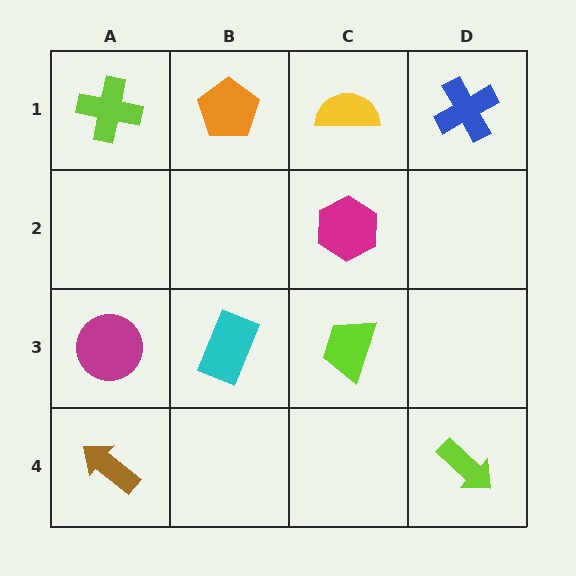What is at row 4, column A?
A brown arrow.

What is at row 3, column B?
A cyan rectangle.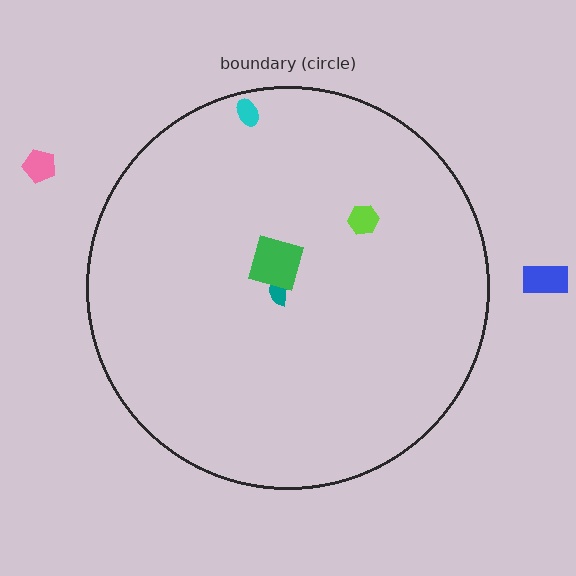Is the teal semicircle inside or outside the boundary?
Inside.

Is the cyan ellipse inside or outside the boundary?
Inside.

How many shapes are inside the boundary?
4 inside, 2 outside.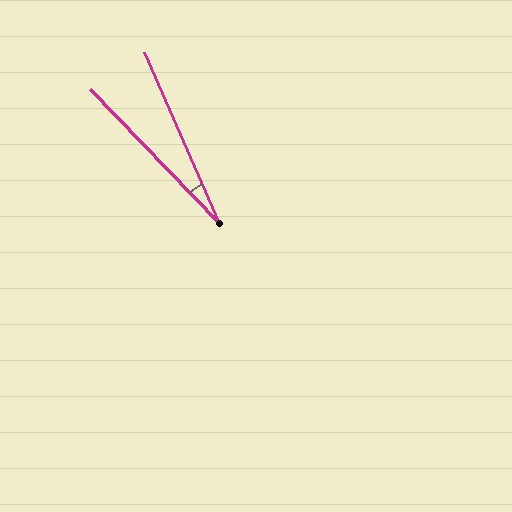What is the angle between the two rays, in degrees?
Approximately 20 degrees.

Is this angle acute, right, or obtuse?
It is acute.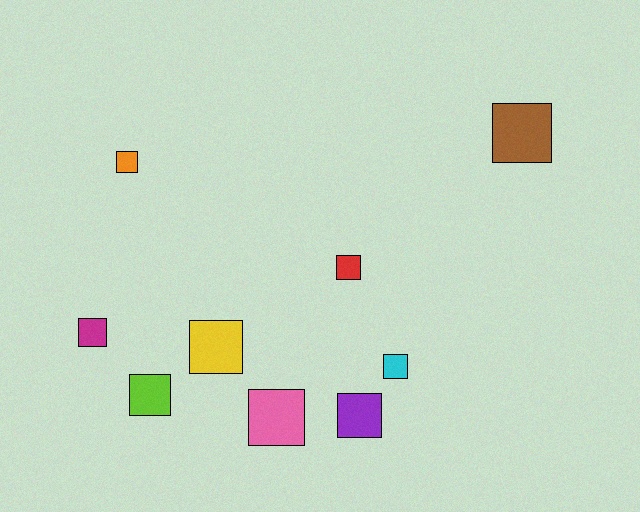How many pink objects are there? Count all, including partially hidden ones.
There is 1 pink object.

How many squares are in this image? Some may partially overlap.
There are 9 squares.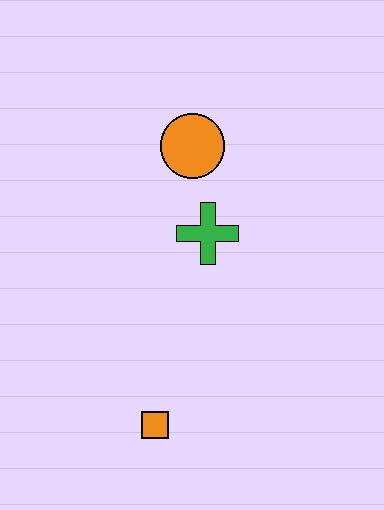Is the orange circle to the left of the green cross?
Yes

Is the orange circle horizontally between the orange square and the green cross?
Yes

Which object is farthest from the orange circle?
The orange square is farthest from the orange circle.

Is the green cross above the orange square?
Yes